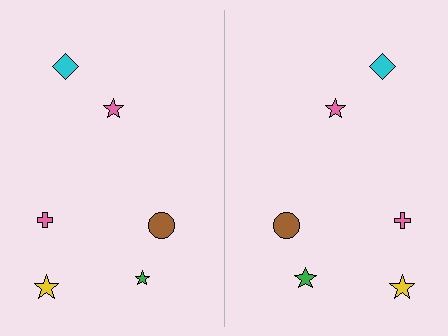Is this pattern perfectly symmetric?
No, the pattern is not perfectly symmetric. The green star on the right side has a different size than its mirror counterpart.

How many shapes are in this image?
There are 12 shapes in this image.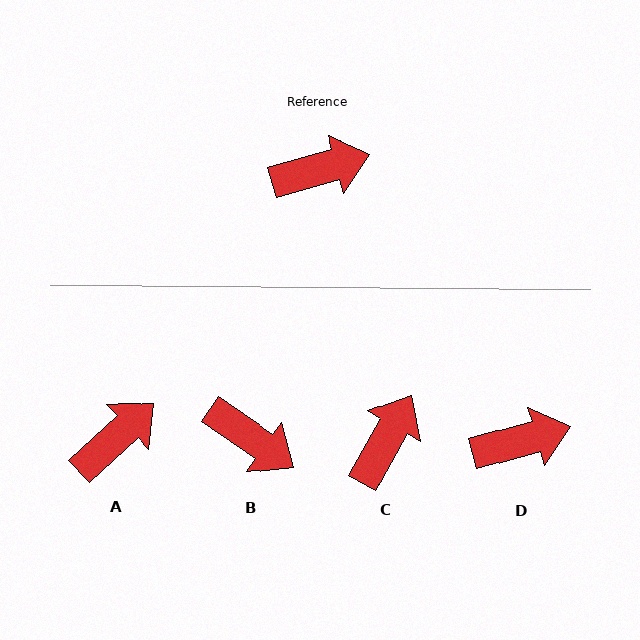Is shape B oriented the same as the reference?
No, it is off by about 50 degrees.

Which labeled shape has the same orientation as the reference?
D.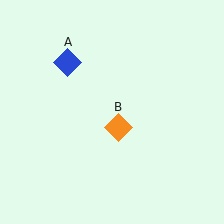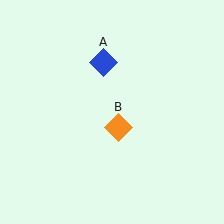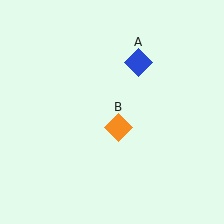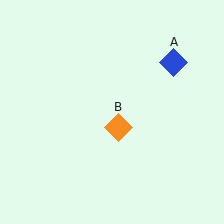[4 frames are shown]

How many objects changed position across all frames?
1 object changed position: blue diamond (object A).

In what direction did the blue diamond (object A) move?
The blue diamond (object A) moved right.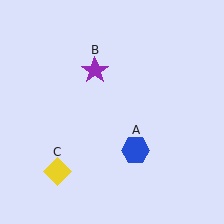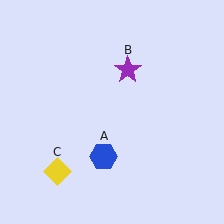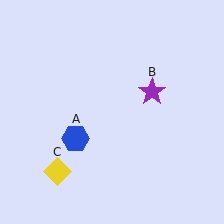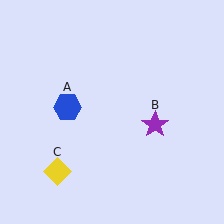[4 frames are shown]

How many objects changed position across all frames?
2 objects changed position: blue hexagon (object A), purple star (object B).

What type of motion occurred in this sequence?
The blue hexagon (object A), purple star (object B) rotated clockwise around the center of the scene.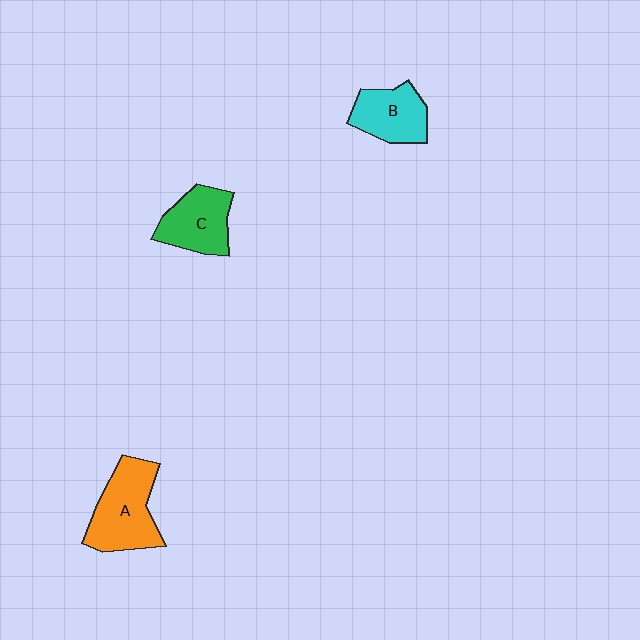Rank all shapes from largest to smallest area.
From largest to smallest: A (orange), C (green), B (cyan).